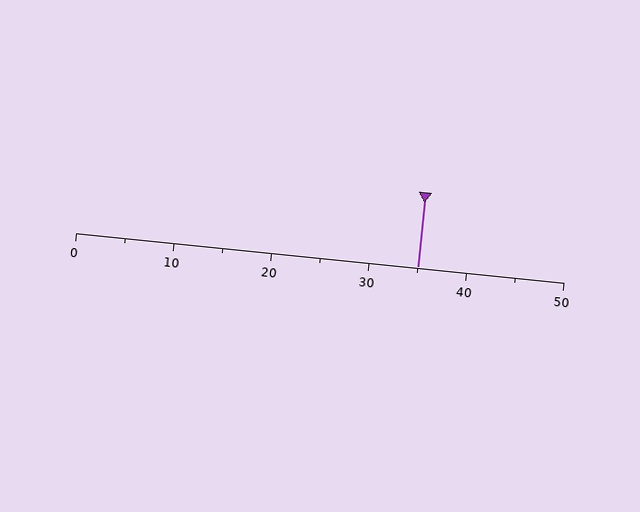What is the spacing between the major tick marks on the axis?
The major ticks are spaced 10 apart.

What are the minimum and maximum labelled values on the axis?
The axis runs from 0 to 50.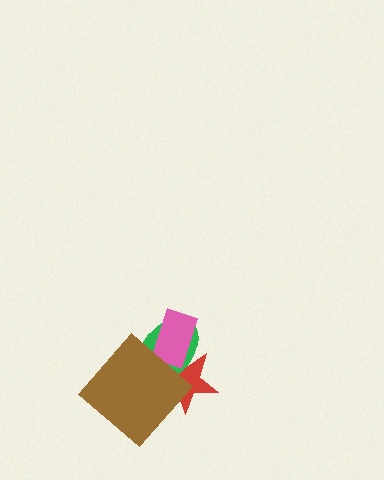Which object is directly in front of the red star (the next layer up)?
The green ellipse is directly in front of the red star.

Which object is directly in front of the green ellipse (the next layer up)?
The pink rectangle is directly in front of the green ellipse.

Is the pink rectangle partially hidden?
No, no other shape covers it.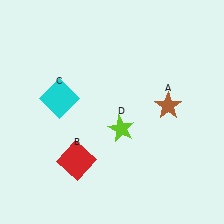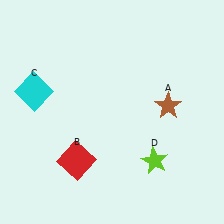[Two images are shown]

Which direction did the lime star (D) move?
The lime star (D) moved right.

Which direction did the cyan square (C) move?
The cyan square (C) moved left.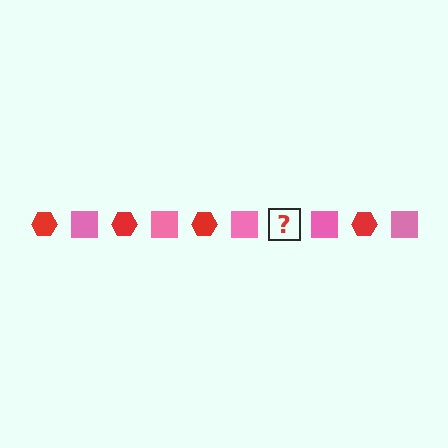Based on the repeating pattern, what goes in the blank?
The blank should be a red hexagon.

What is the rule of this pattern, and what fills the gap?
The rule is that the pattern alternates between red hexagon and pink square. The gap should be filled with a red hexagon.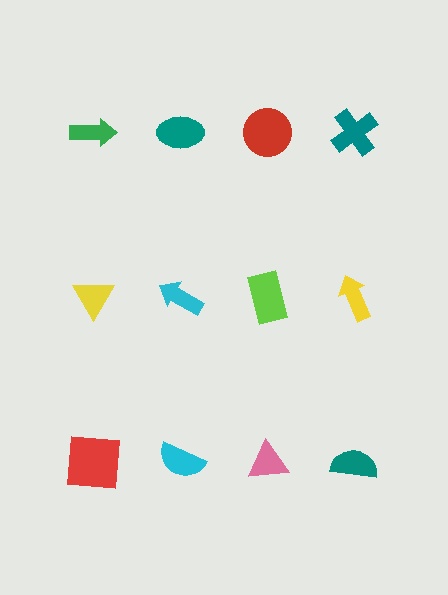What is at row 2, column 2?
A cyan arrow.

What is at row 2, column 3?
A lime rectangle.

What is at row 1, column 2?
A teal ellipse.